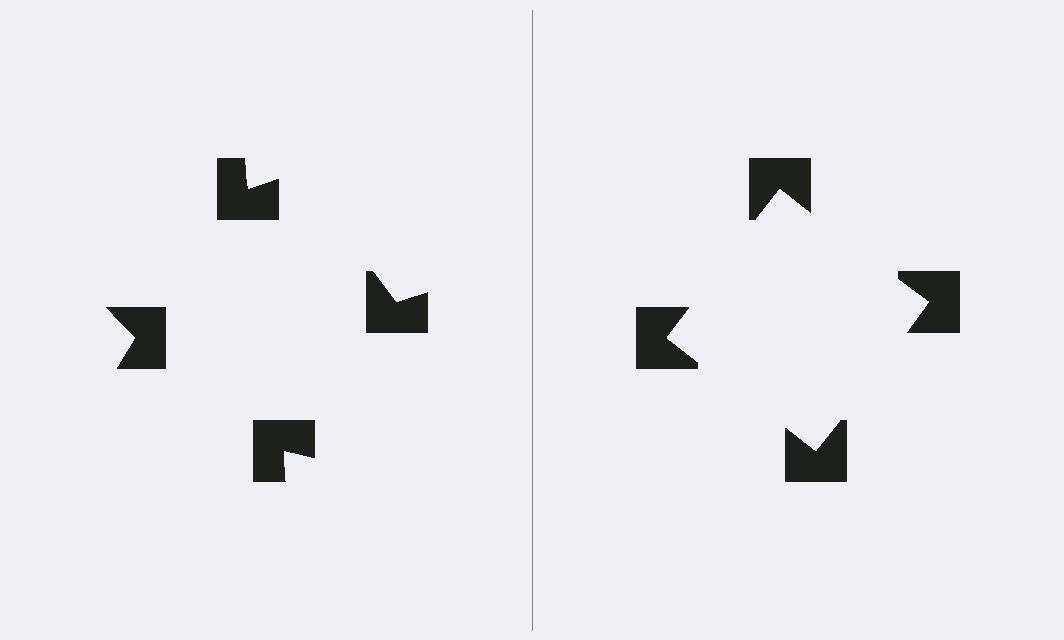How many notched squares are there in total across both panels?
8 — 4 on each side.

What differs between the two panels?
The notched squares are positioned identically on both sides; only the wedge orientations differ. On the right they align to a square; on the left they are misaligned.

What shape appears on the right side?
An illusory square.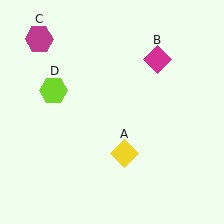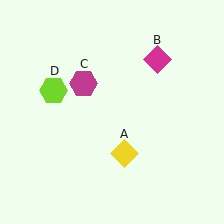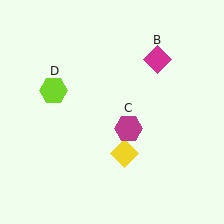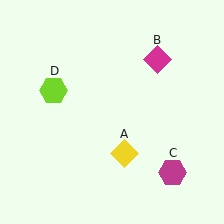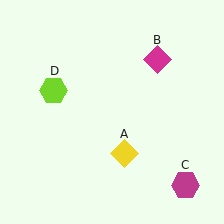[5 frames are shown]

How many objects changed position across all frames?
1 object changed position: magenta hexagon (object C).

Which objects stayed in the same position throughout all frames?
Yellow diamond (object A) and magenta diamond (object B) and lime hexagon (object D) remained stationary.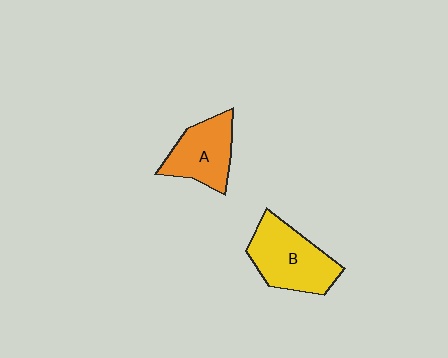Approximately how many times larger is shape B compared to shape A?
Approximately 1.3 times.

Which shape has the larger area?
Shape B (yellow).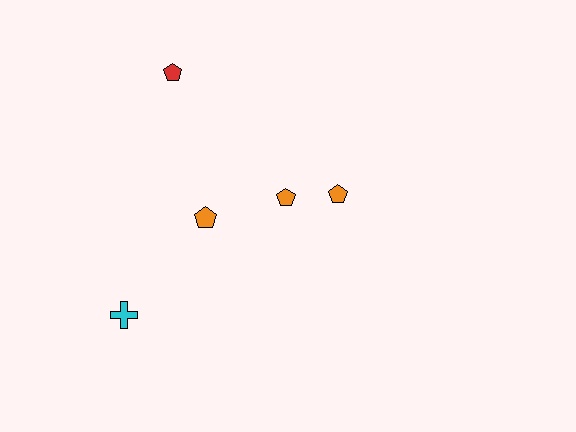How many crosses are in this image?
There is 1 cross.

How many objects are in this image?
There are 5 objects.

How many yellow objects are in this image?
There are no yellow objects.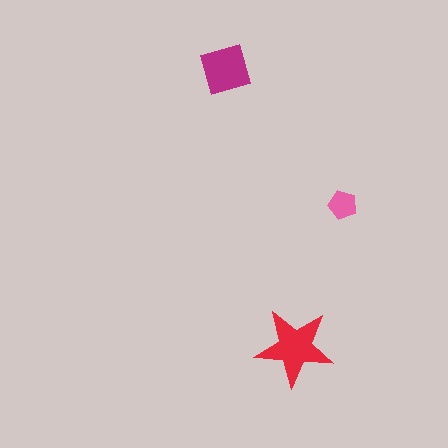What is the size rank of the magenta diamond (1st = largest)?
2nd.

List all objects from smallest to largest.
The pink pentagon, the magenta diamond, the red star.